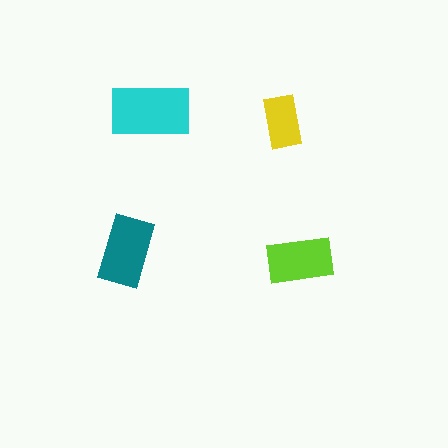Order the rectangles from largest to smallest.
the cyan one, the teal one, the lime one, the yellow one.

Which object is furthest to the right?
The lime rectangle is rightmost.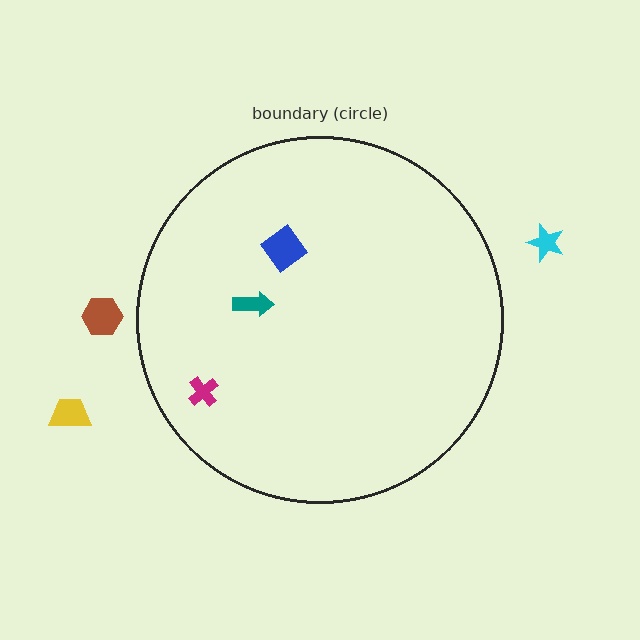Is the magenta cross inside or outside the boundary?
Inside.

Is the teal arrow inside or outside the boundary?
Inside.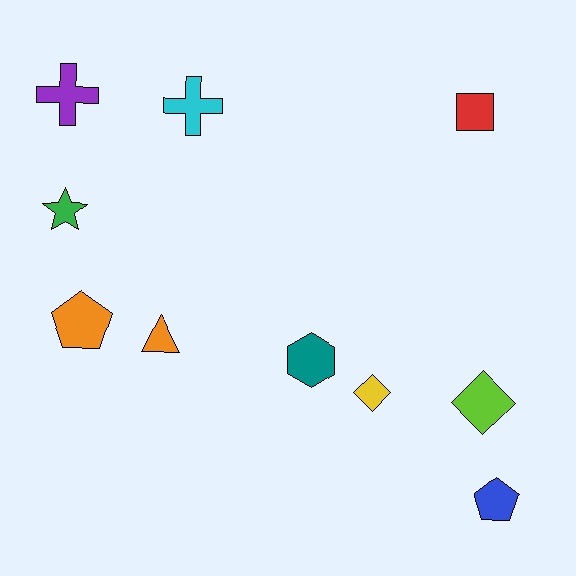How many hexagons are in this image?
There is 1 hexagon.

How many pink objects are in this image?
There are no pink objects.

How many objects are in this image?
There are 10 objects.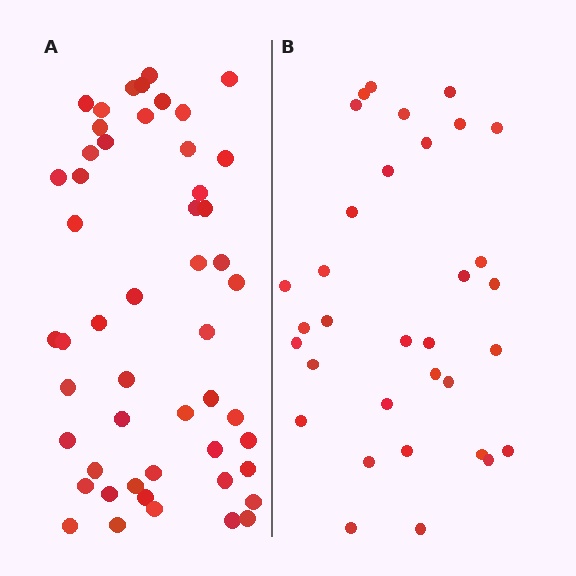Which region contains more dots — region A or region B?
Region A (the left region) has more dots.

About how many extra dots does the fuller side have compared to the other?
Region A has approximately 20 more dots than region B.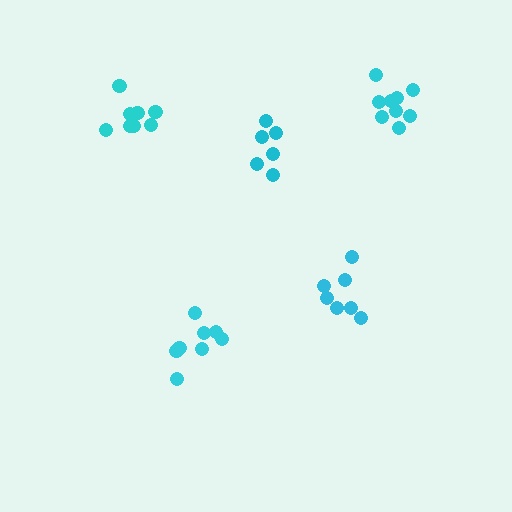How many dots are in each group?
Group 1: 9 dots, Group 2: 8 dots, Group 3: 7 dots, Group 4: 6 dots, Group 5: 8 dots (38 total).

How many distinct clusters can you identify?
There are 5 distinct clusters.